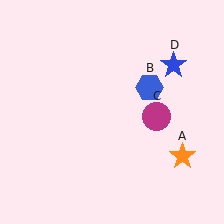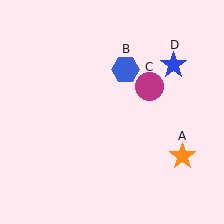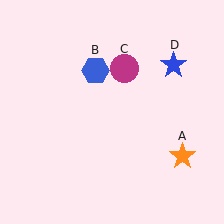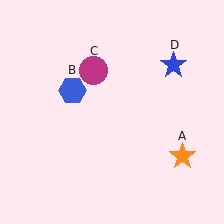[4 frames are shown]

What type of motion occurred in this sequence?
The blue hexagon (object B), magenta circle (object C) rotated counterclockwise around the center of the scene.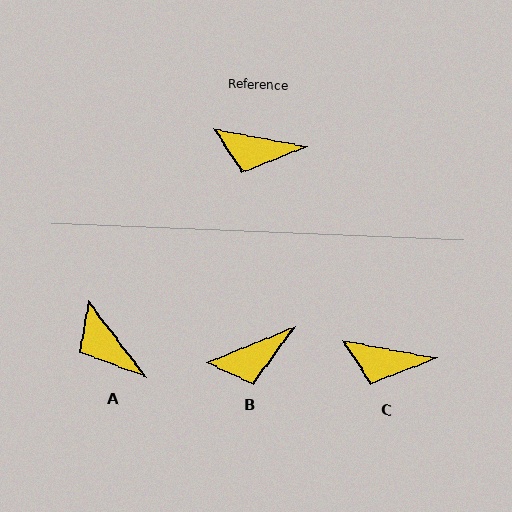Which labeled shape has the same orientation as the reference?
C.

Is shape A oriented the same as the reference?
No, it is off by about 42 degrees.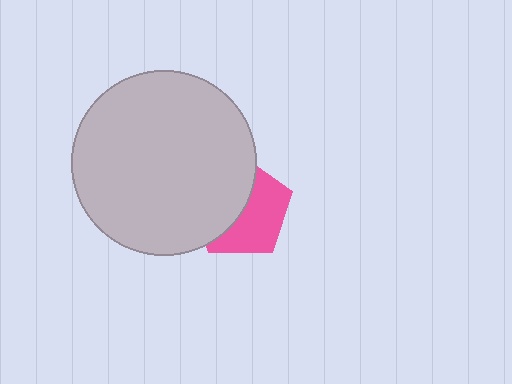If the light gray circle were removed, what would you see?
You would see the complete pink pentagon.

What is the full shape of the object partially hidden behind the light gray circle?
The partially hidden object is a pink pentagon.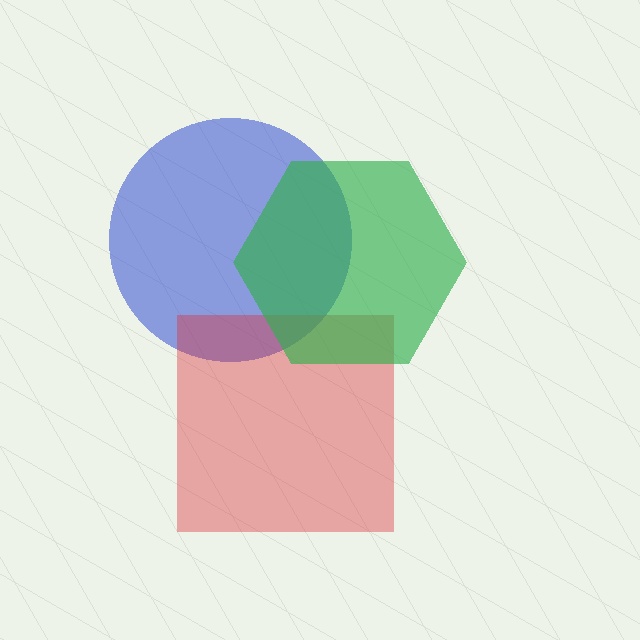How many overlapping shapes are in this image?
There are 3 overlapping shapes in the image.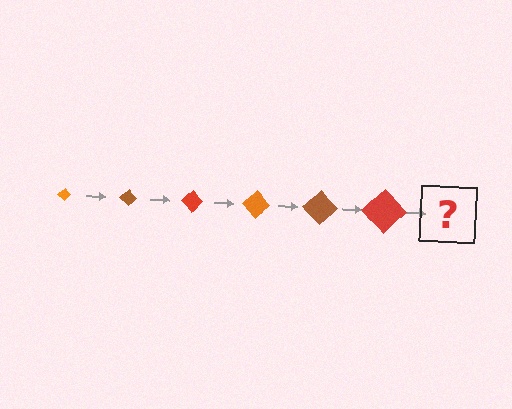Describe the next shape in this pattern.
It should be an orange diamond, larger than the previous one.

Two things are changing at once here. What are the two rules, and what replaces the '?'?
The two rules are that the diamond grows larger each step and the color cycles through orange, brown, and red. The '?' should be an orange diamond, larger than the previous one.